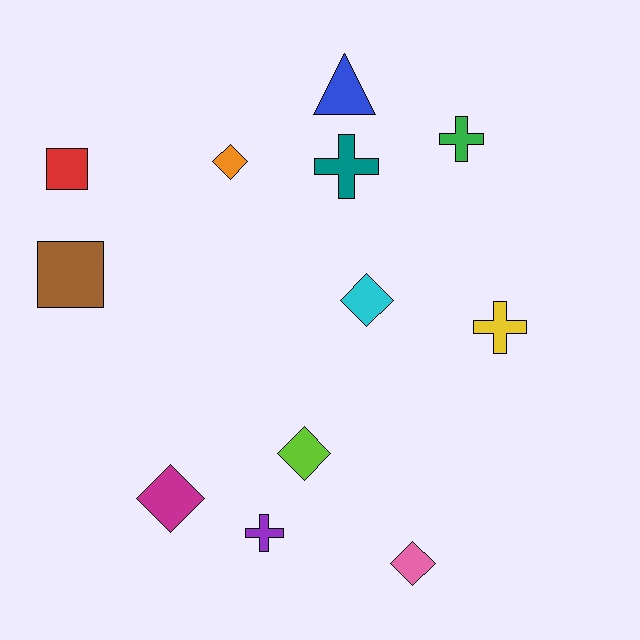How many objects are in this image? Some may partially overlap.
There are 12 objects.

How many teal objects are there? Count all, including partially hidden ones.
There is 1 teal object.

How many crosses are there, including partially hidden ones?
There are 4 crosses.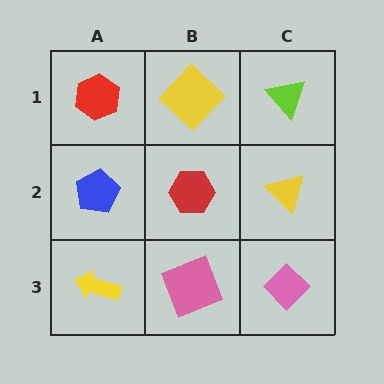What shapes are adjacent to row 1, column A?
A blue pentagon (row 2, column A), a yellow diamond (row 1, column B).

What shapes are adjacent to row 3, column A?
A blue pentagon (row 2, column A), a pink square (row 3, column B).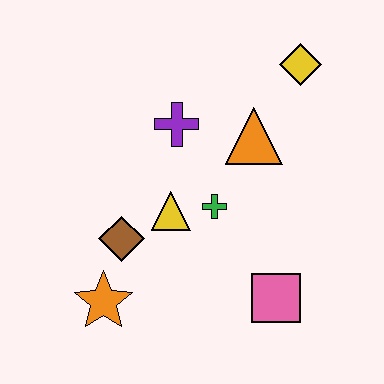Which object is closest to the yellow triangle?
The green cross is closest to the yellow triangle.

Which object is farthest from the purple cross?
The pink square is farthest from the purple cross.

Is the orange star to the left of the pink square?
Yes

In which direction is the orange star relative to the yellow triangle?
The orange star is below the yellow triangle.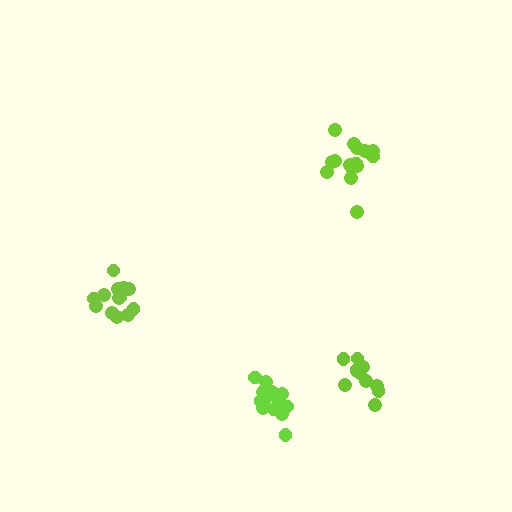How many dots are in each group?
Group 1: 13 dots, Group 2: 15 dots, Group 3: 15 dots, Group 4: 12 dots (55 total).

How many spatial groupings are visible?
There are 4 spatial groupings.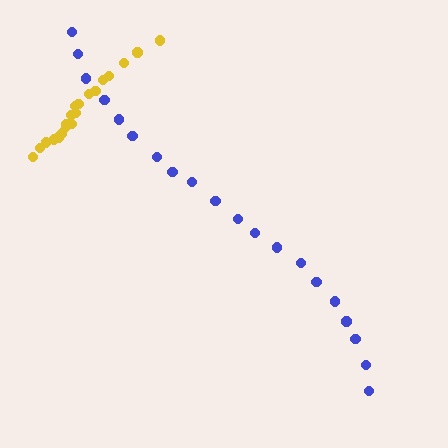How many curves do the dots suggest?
There are 2 distinct paths.